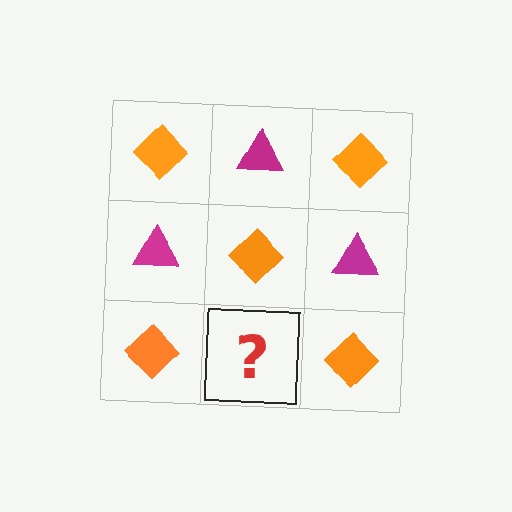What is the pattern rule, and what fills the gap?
The rule is that it alternates orange diamond and magenta triangle in a checkerboard pattern. The gap should be filled with a magenta triangle.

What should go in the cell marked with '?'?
The missing cell should contain a magenta triangle.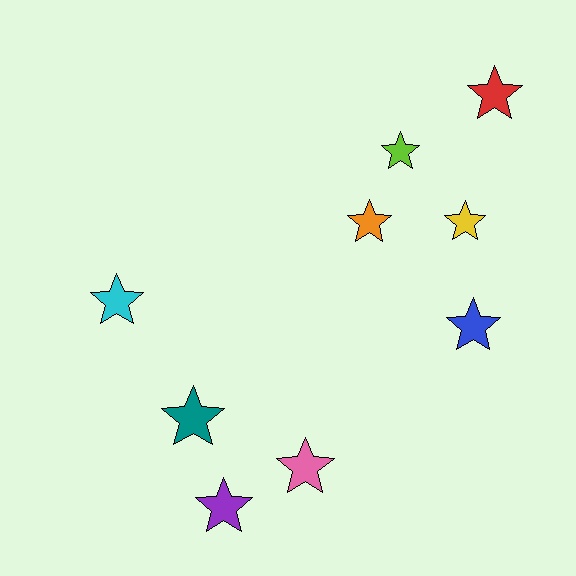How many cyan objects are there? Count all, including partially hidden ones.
There is 1 cyan object.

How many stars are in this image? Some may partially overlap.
There are 9 stars.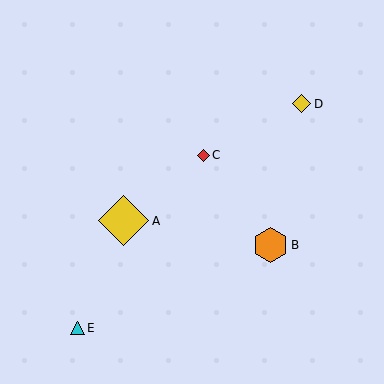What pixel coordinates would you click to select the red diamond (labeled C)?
Click at (203, 155) to select the red diamond C.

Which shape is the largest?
The yellow diamond (labeled A) is the largest.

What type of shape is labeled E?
Shape E is a cyan triangle.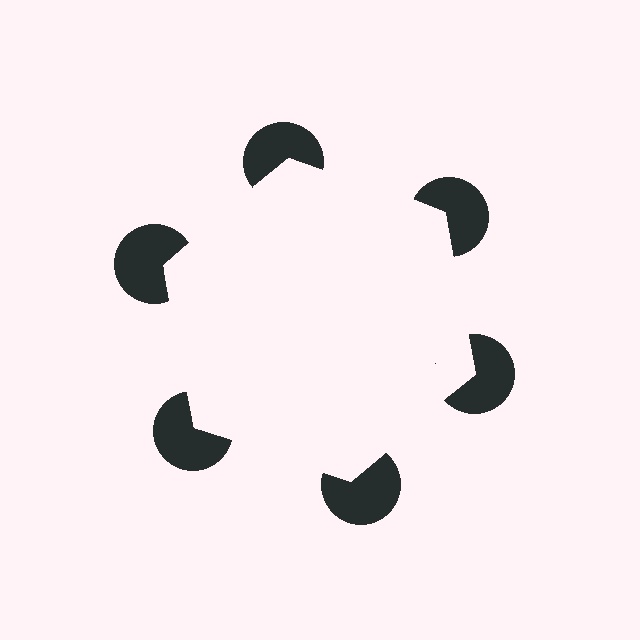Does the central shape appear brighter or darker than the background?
It typically appears slightly brighter than the background, even though no actual brightness change is drawn.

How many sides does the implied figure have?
6 sides.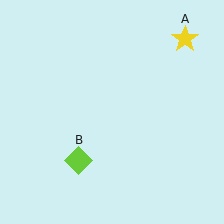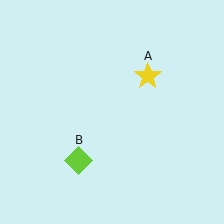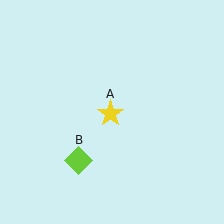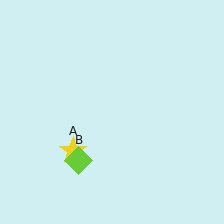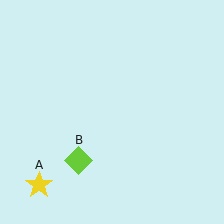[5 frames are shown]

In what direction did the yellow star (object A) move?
The yellow star (object A) moved down and to the left.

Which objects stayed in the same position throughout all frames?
Lime diamond (object B) remained stationary.